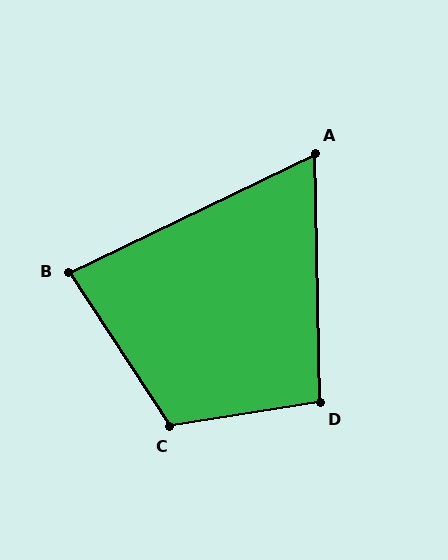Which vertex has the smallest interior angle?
A, at approximately 65 degrees.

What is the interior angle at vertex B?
Approximately 82 degrees (acute).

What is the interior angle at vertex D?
Approximately 98 degrees (obtuse).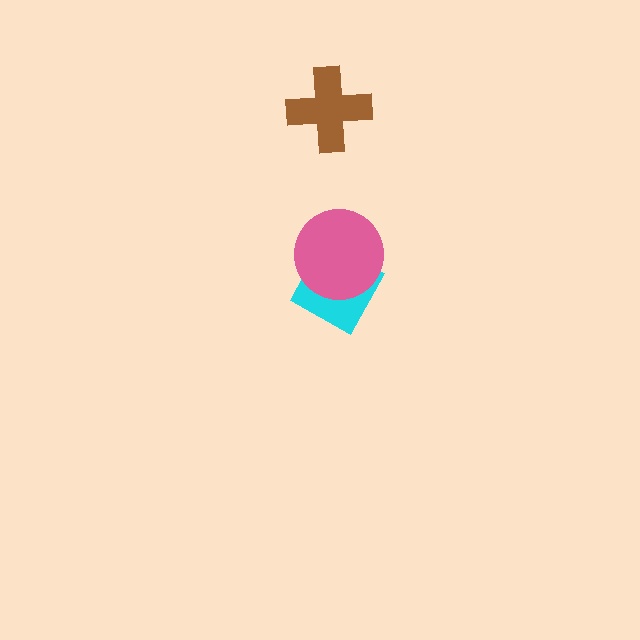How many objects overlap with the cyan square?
1 object overlaps with the cyan square.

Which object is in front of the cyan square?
The pink circle is in front of the cyan square.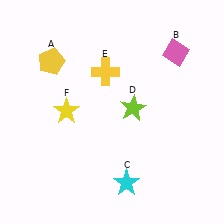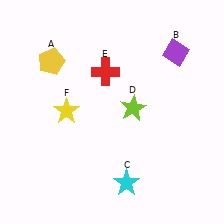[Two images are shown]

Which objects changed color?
B changed from pink to purple. E changed from yellow to red.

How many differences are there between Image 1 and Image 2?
There are 2 differences between the two images.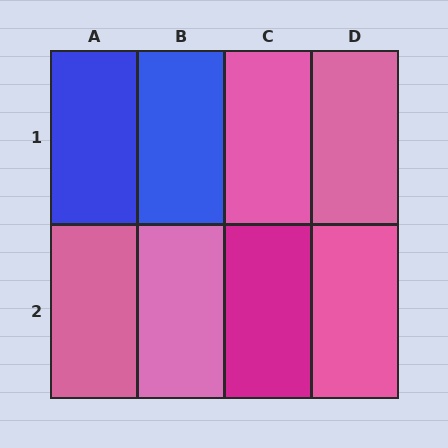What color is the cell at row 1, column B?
Blue.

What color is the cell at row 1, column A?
Blue.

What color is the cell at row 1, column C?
Pink.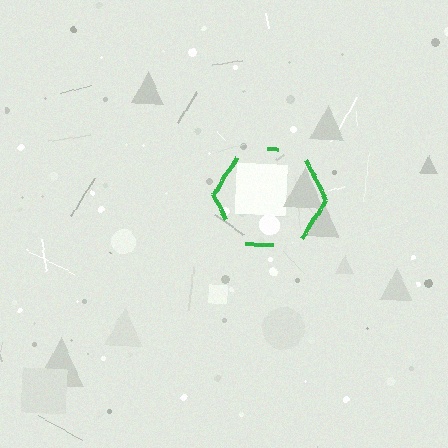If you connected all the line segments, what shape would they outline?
They would outline a hexagon.